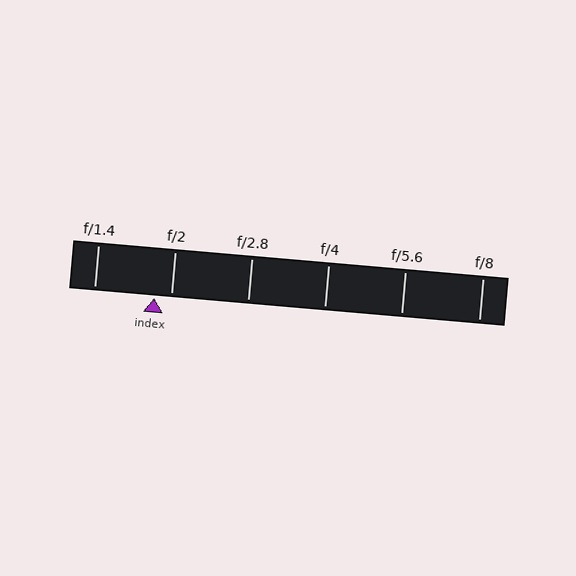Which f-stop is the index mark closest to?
The index mark is closest to f/2.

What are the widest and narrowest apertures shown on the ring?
The widest aperture shown is f/1.4 and the narrowest is f/8.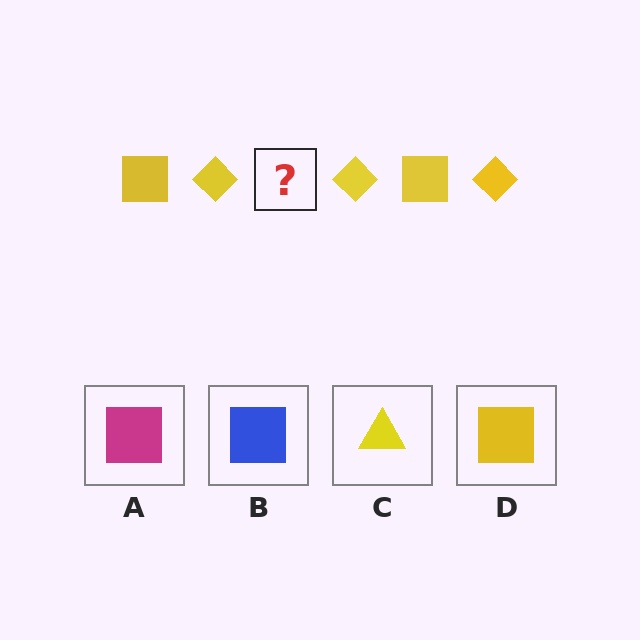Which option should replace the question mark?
Option D.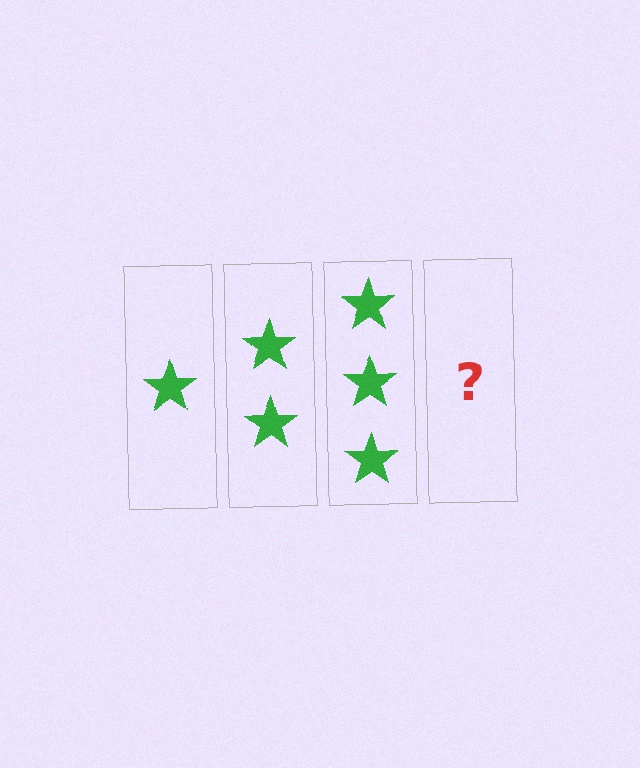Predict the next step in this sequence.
The next step is 4 stars.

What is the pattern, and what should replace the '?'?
The pattern is that each step adds one more star. The '?' should be 4 stars.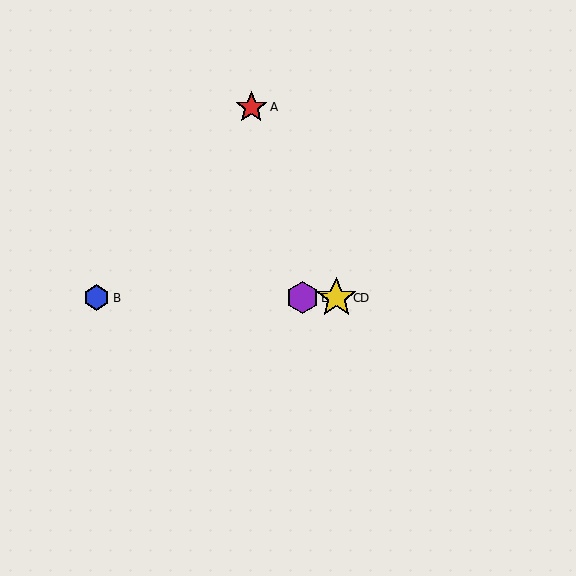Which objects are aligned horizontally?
Objects B, C, D, E are aligned horizontally.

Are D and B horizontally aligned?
Yes, both are at y≈298.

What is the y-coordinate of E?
Object E is at y≈298.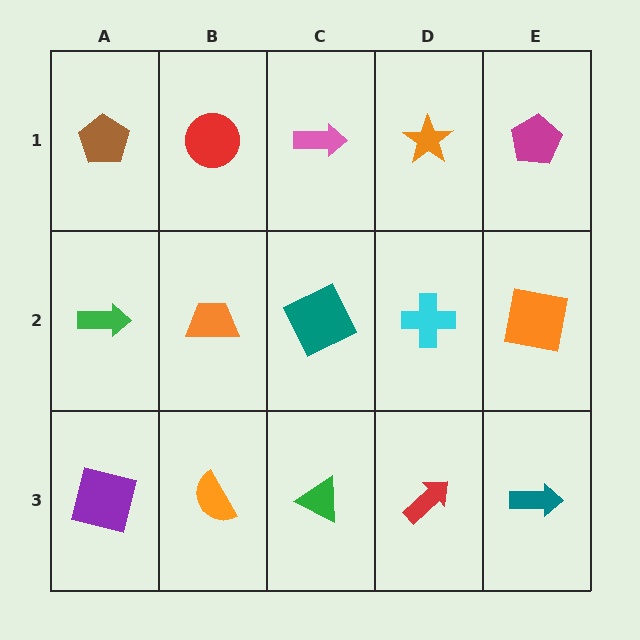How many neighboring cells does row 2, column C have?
4.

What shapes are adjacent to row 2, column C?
A pink arrow (row 1, column C), a green triangle (row 3, column C), an orange trapezoid (row 2, column B), a cyan cross (row 2, column D).